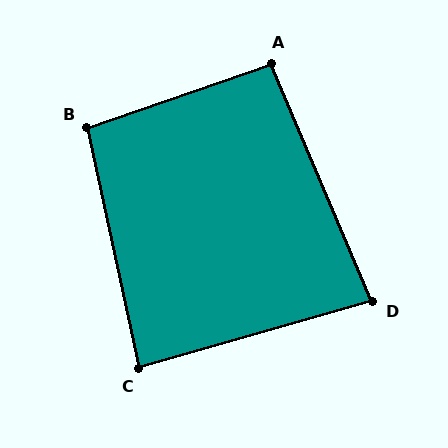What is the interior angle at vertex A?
Approximately 94 degrees (approximately right).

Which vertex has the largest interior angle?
B, at approximately 97 degrees.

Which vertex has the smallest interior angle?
D, at approximately 83 degrees.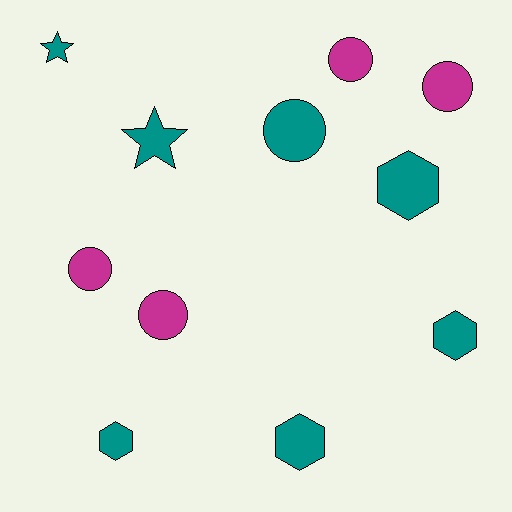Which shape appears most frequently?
Circle, with 5 objects.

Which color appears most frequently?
Teal, with 7 objects.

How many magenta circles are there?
There are 4 magenta circles.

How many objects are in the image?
There are 11 objects.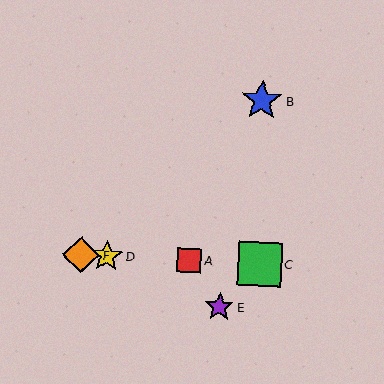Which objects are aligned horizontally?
Objects A, C, D, F are aligned horizontally.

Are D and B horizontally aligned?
No, D is at y≈256 and B is at y≈101.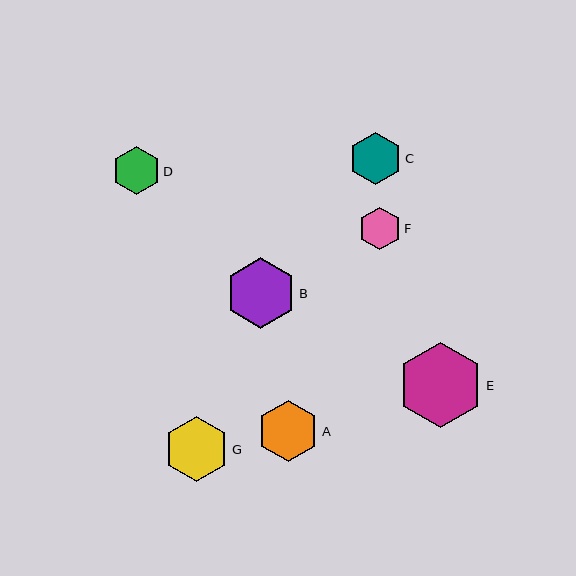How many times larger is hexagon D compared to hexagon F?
Hexagon D is approximately 1.1 times the size of hexagon F.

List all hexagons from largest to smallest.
From largest to smallest: E, B, G, A, C, D, F.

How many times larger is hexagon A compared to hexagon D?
Hexagon A is approximately 1.3 times the size of hexagon D.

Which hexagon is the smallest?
Hexagon F is the smallest with a size of approximately 43 pixels.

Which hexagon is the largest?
Hexagon E is the largest with a size of approximately 85 pixels.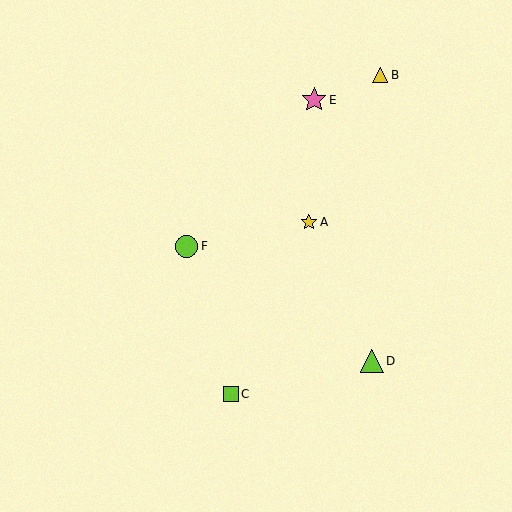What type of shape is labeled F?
Shape F is a lime circle.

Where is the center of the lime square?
The center of the lime square is at (231, 394).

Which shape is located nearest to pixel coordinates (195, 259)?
The lime circle (labeled F) at (187, 246) is nearest to that location.